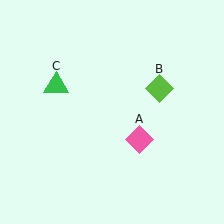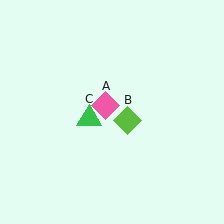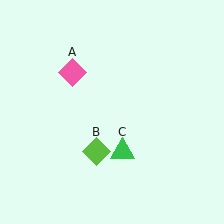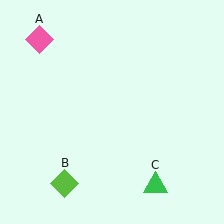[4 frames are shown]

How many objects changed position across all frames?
3 objects changed position: pink diamond (object A), lime diamond (object B), green triangle (object C).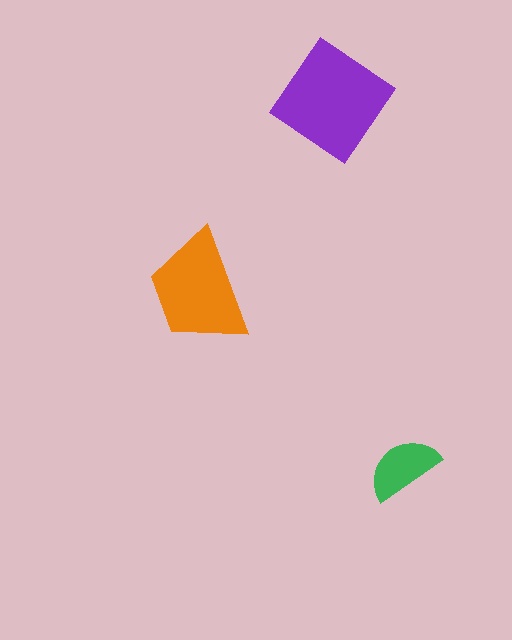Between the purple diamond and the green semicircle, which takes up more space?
The purple diamond.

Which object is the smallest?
The green semicircle.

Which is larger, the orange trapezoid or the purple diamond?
The purple diamond.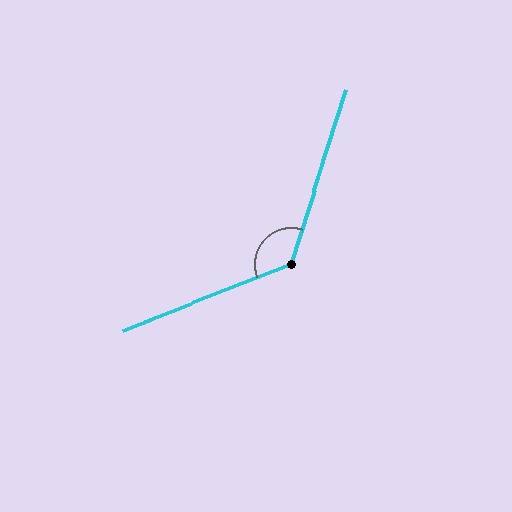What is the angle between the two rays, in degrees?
Approximately 129 degrees.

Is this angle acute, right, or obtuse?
It is obtuse.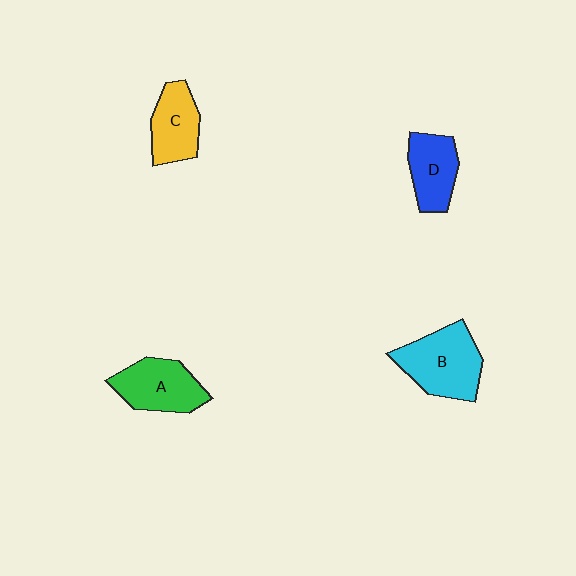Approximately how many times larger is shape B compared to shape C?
Approximately 1.4 times.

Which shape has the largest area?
Shape B (cyan).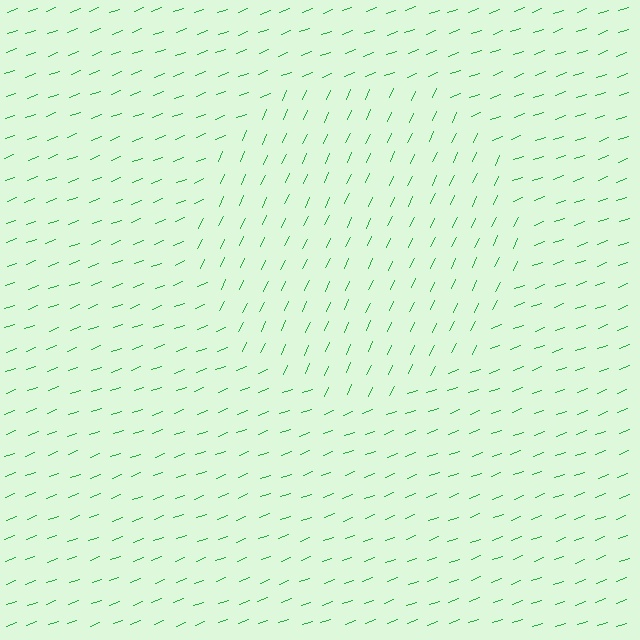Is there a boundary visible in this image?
Yes, there is a texture boundary formed by a change in line orientation.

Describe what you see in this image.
The image is filled with small green line segments. A circle region in the image has lines oriented differently from the surrounding lines, creating a visible texture boundary.